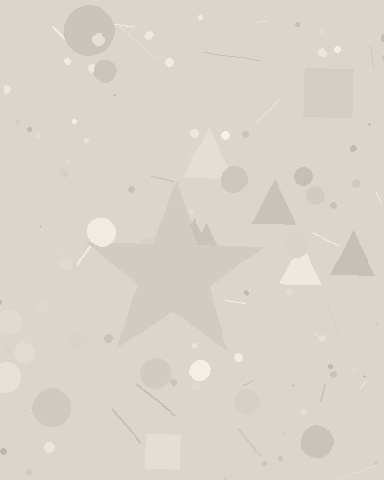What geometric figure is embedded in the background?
A star is embedded in the background.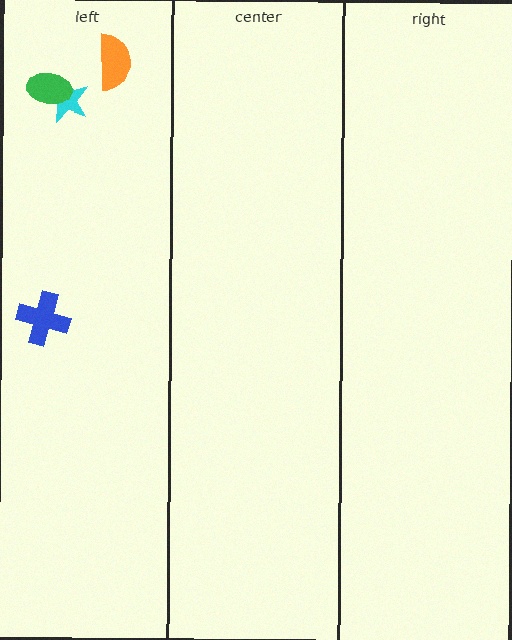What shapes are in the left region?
The blue cross, the orange semicircle, the cyan star, the green ellipse.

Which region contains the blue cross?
The left region.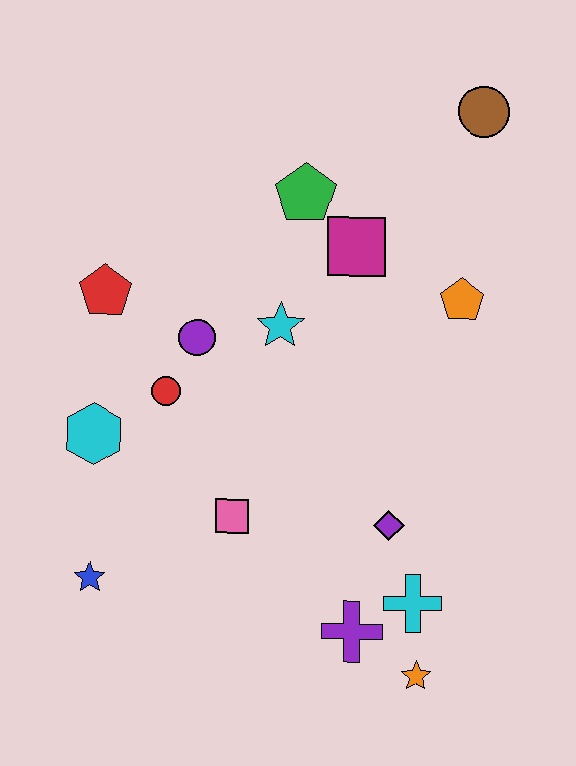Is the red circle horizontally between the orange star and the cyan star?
No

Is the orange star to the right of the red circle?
Yes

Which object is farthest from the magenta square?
The orange star is farthest from the magenta square.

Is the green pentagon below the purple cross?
No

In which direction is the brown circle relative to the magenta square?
The brown circle is above the magenta square.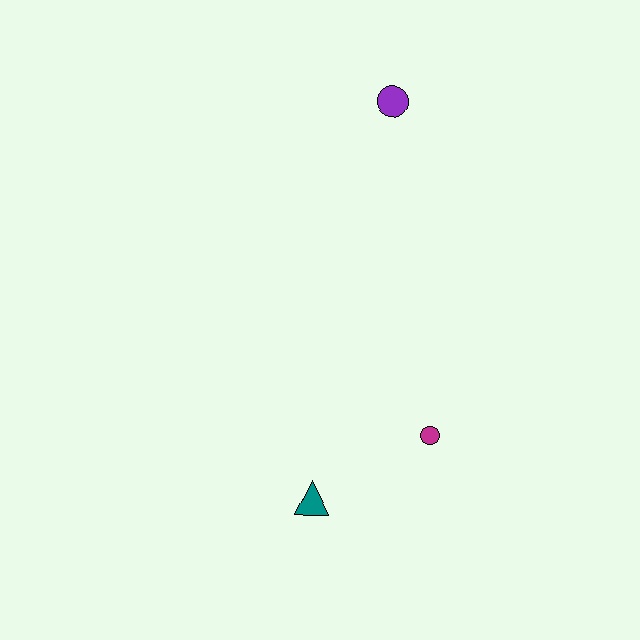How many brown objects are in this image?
There are no brown objects.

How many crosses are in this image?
There are no crosses.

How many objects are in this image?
There are 3 objects.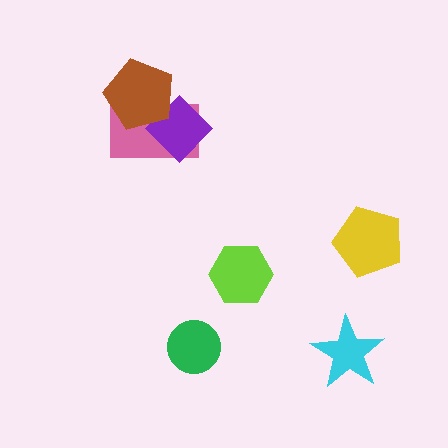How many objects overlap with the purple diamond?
2 objects overlap with the purple diamond.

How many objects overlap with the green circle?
0 objects overlap with the green circle.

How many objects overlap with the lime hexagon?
0 objects overlap with the lime hexagon.